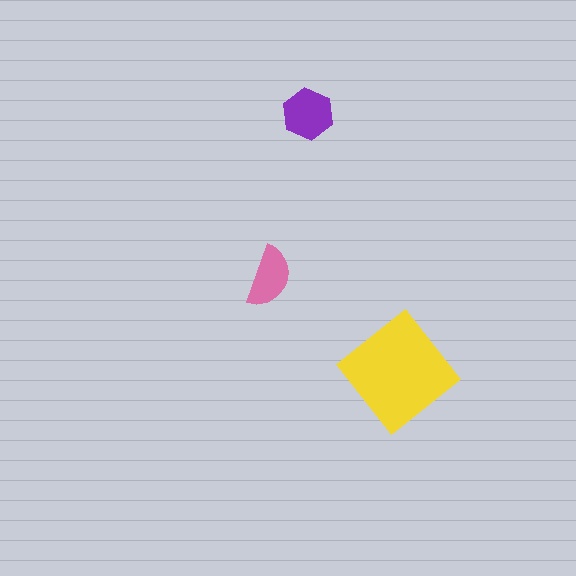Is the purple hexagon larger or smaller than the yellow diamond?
Smaller.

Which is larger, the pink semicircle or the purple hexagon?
The purple hexagon.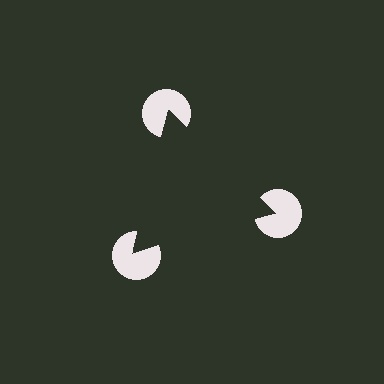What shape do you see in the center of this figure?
An illusory triangle — its edges are inferred from the aligned wedge cuts in the pac-man discs, not physically drawn.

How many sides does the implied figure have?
3 sides.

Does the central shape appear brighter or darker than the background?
It typically appears slightly darker than the background, even though no actual brightness change is drawn.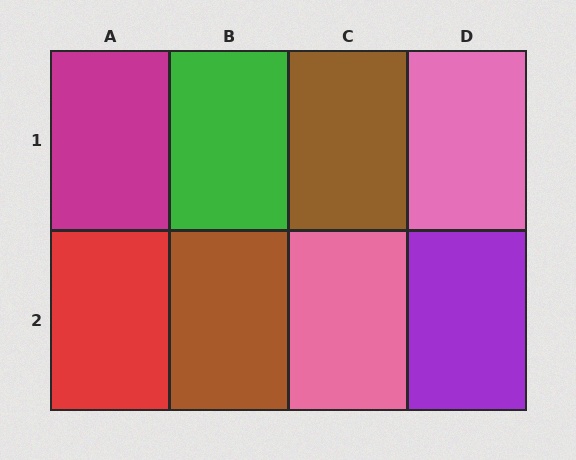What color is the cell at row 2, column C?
Pink.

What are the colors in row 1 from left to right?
Magenta, green, brown, pink.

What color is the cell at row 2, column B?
Brown.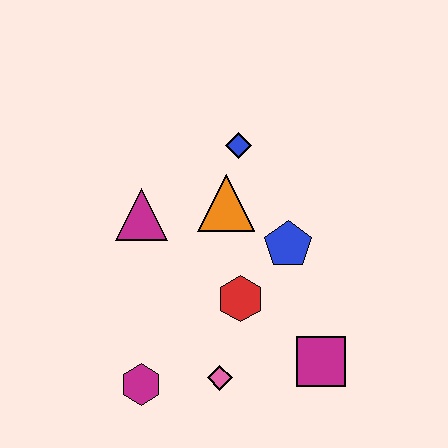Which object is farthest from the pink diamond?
The blue diamond is farthest from the pink diamond.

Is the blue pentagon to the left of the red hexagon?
No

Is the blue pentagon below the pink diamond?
No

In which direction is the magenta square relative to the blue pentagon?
The magenta square is below the blue pentagon.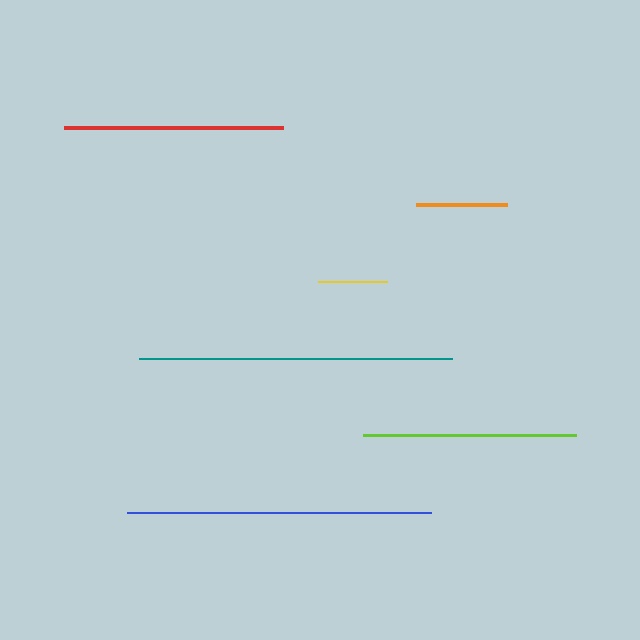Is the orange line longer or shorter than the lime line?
The lime line is longer than the orange line.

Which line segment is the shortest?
The yellow line is the shortest at approximately 68 pixels.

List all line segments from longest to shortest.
From longest to shortest: teal, blue, red, lime, orange, yellow.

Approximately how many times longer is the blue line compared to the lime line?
The blue line is approximately 1.4 times the length of the lime line.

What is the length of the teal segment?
The teal segment is approximately 313 pixels long.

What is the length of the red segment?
The red segment is approximately 219 pixels long.